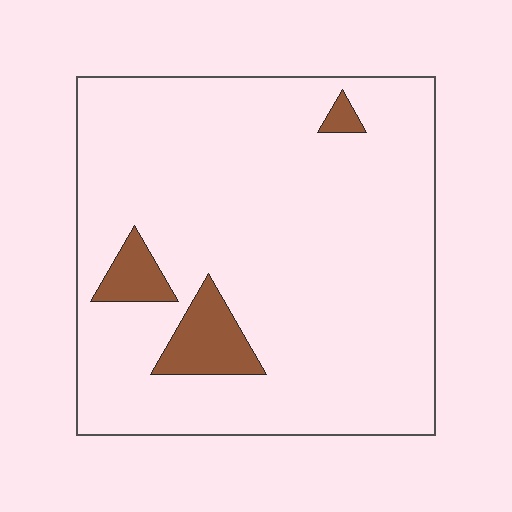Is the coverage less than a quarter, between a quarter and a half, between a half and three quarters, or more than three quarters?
Less than a quarter.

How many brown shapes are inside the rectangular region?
3.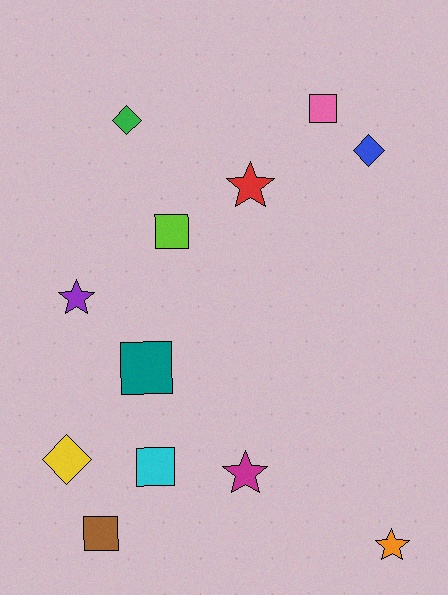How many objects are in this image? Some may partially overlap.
There are 12 objects.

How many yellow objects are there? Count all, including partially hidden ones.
There is 1 yellow object.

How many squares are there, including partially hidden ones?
There are 5 squares.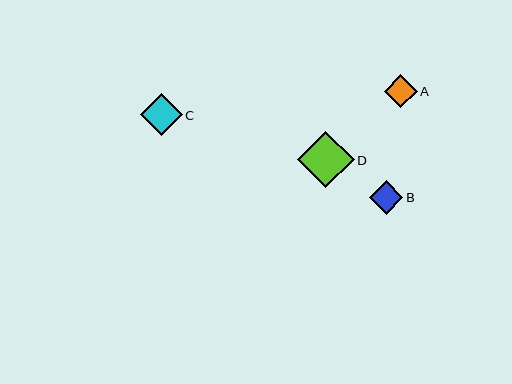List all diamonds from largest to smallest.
From largest to smallest: D, C, B, A.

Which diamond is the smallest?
Diamond A is the smallest with a size of approximately 33 pixels.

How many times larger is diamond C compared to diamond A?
Diamond C is approximately 1.3 times the size of diamond A.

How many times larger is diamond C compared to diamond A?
Diamond C is approximately 1.3 times the size of diamond A.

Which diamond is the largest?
Diamond D is the largest with a size of approximately 56 pixels.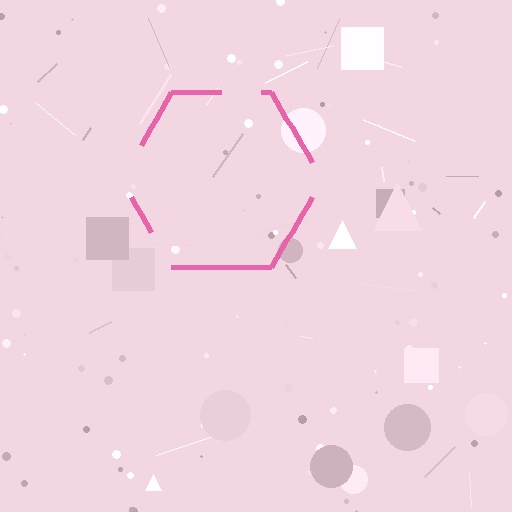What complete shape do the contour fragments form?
The contour fragments form a hexagon.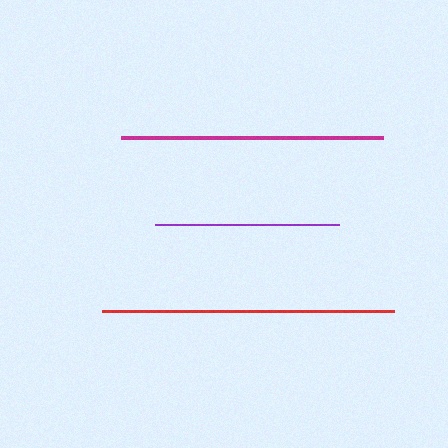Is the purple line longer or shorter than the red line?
The red line is longer than the purple line.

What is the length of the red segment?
The red segment is approximately 292 pixels long.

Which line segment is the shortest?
The purple line is the shortest at approximately 185 pixels.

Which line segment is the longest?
The red line is the longest at approximately 292 pixels.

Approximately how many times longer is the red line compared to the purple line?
The red line is approximately 1.6 times the length of the purple line.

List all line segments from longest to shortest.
From longest to shortest: red, magenta, purple.